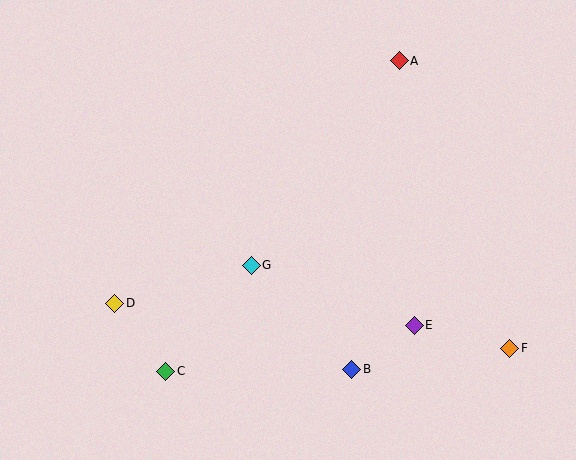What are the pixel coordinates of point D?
Point D is at (115, 303).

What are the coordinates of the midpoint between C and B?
The midpoint between C and B is at (259, 370).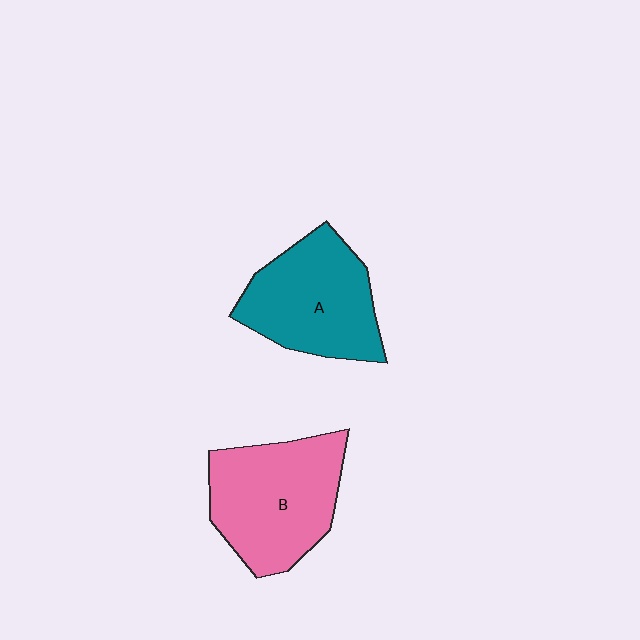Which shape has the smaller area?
Shape A (teal).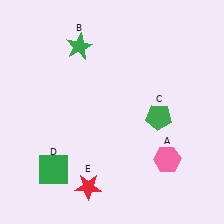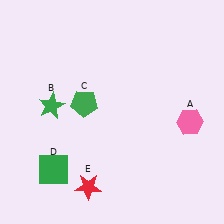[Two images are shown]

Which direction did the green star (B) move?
The green star (B) moved down.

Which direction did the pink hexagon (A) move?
The pink hexagon (A) moved up.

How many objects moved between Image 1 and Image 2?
3 objects moved between the two images.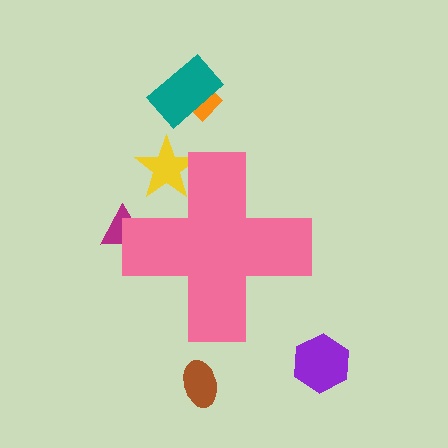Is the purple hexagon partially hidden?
No, the purple hexagon is fully visible.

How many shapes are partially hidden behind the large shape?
2 shapes are partially hidden.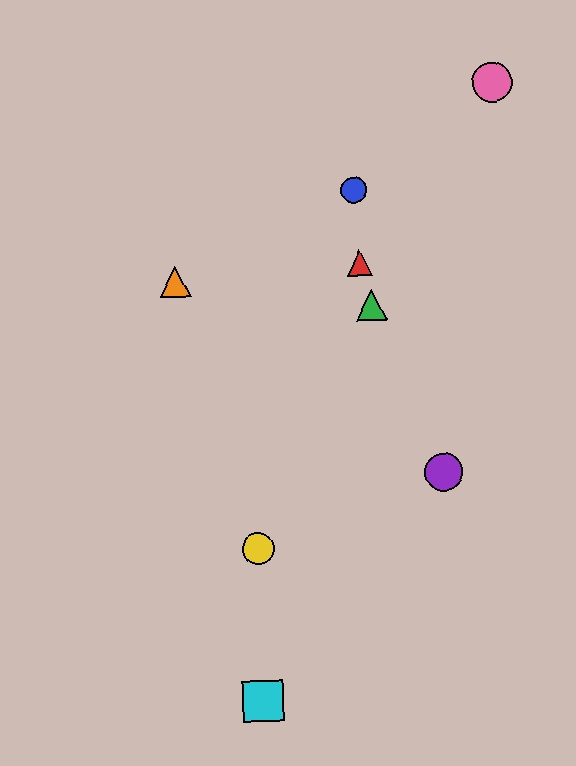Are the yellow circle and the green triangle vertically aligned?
No, the yellow circle is at x≈258 and the green triangle is at x≈372.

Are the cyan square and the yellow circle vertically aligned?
Yes, both are at x≈263.